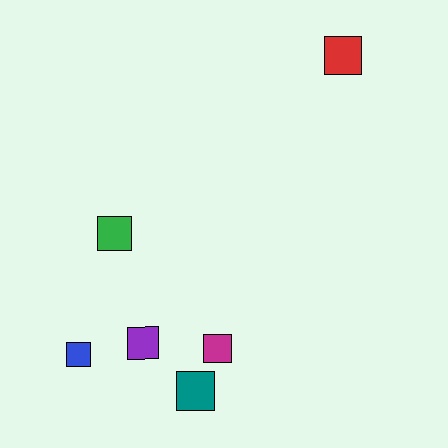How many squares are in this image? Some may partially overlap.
There are 6 squares.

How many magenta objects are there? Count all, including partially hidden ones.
There is 1 magenta object.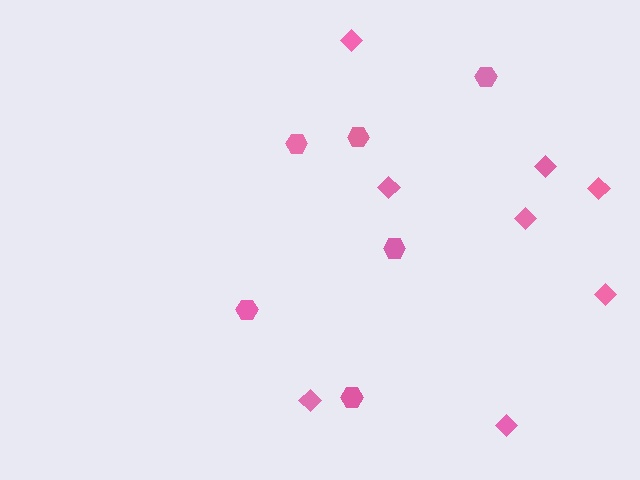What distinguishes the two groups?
There are 2 groups: one group of diamonds (8) and one group of hexagons (6).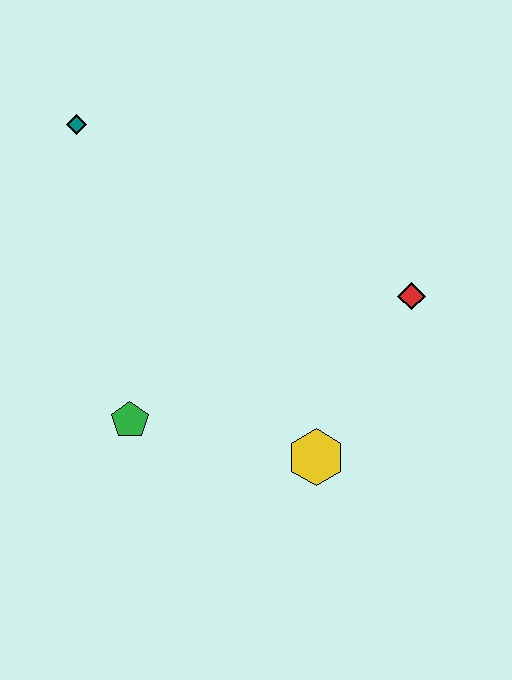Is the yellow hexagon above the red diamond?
No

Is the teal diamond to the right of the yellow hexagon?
No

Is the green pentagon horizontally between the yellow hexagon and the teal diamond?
Yes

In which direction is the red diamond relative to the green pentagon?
The red diamond is to the right of the green pentagon.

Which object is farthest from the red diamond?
The teal diamond is farthest from the red diamond.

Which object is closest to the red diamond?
The yellow hexagon is closest to the red diamond.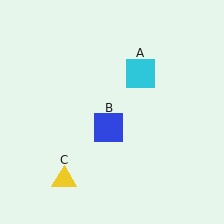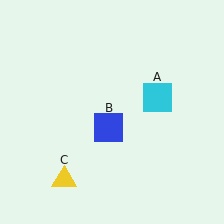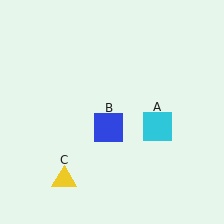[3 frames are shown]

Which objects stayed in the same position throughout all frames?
Blue square (object B) and yellow triangle (object C) remained stationary.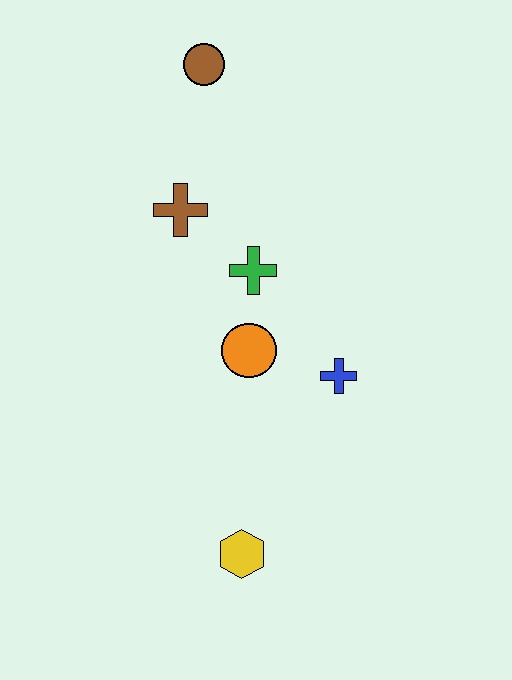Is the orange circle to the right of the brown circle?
Yes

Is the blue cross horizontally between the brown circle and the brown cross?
No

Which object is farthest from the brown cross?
The yellow hexagon is farthest from the brown cross.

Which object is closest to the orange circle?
The green cross is closest to the orange circle.